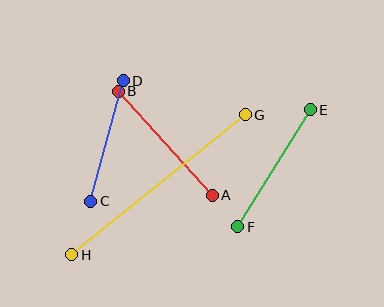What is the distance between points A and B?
The distance is approximately 141 pixels.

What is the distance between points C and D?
The distance is approximately 125 pixels.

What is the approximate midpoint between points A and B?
The midpoint is at approximately (165, 143) pixels.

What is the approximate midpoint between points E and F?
The midpoint is at approximately (274, 168) pixels.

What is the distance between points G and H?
The distance is approximately 223 pixels.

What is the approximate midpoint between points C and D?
The midpoint is at approximately (107, 141) pixels.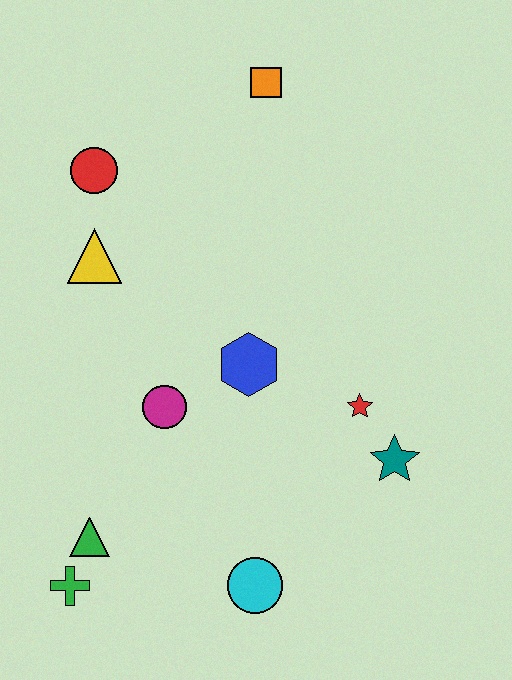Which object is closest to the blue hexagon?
The magenta circle is closest to the blue hexagon.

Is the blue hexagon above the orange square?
No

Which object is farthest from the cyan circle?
The orange square is farthest from the cyan circle.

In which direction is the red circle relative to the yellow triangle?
The red circle is above the yellow triangle.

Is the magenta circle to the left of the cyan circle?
Yes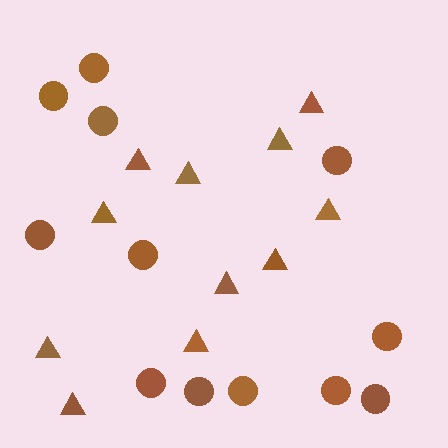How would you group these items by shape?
There are 2 groups: one group of circles (12) and one group of triangles (11).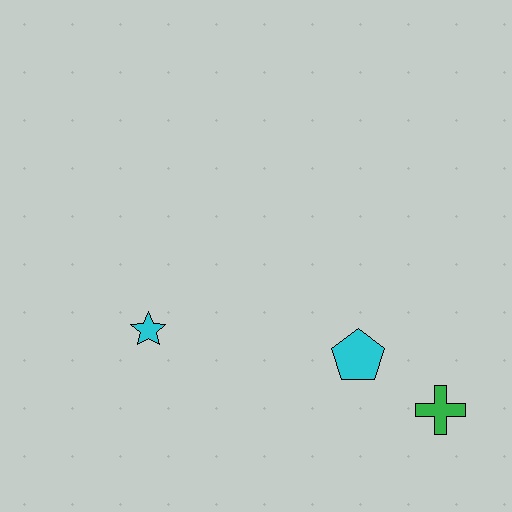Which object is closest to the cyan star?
The cyan pentagon is closest to the cyan star.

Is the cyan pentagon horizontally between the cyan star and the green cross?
Yes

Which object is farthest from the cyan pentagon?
The cyan star is farthest from the cyan pentagon.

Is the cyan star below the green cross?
No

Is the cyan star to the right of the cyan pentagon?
No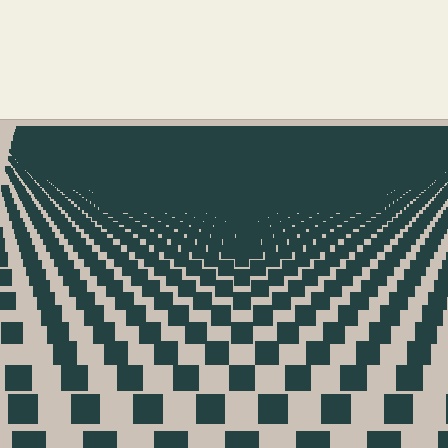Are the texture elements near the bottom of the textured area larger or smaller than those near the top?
Larger. Near the bottom, elements are closer to the viewer and appear at a bigger on-screen size.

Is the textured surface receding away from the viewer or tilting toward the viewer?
The surface is receding away from the viewer. Texture elements get smaller and denser toward the top.